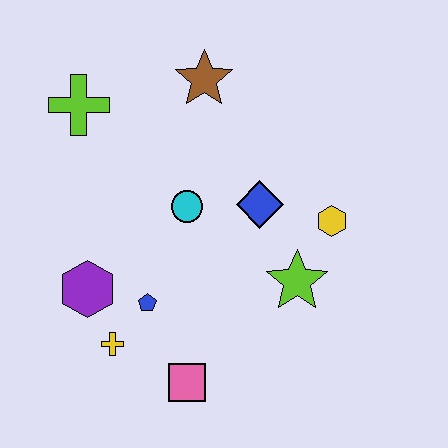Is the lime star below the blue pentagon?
No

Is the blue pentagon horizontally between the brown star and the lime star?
No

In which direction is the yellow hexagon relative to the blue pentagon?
The yellow hexagon is to the right of the blue pentagon.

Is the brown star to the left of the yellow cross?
No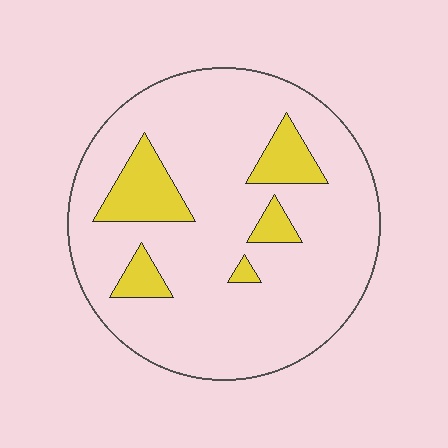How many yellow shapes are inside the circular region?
5.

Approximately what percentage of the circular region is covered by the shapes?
Approximately 15%.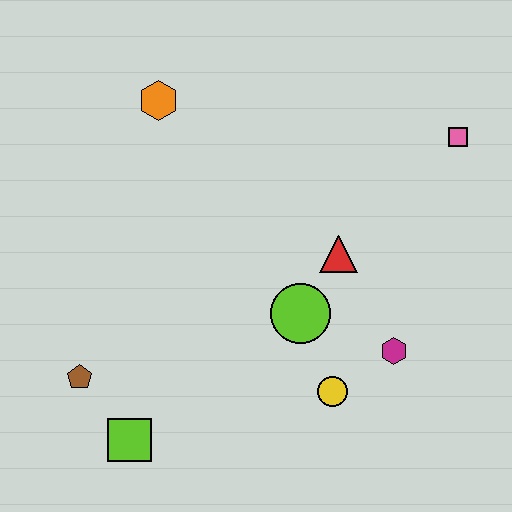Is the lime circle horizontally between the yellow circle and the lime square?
Yes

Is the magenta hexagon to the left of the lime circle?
No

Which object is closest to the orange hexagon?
The red triangle is closest to the orange hexagon.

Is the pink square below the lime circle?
No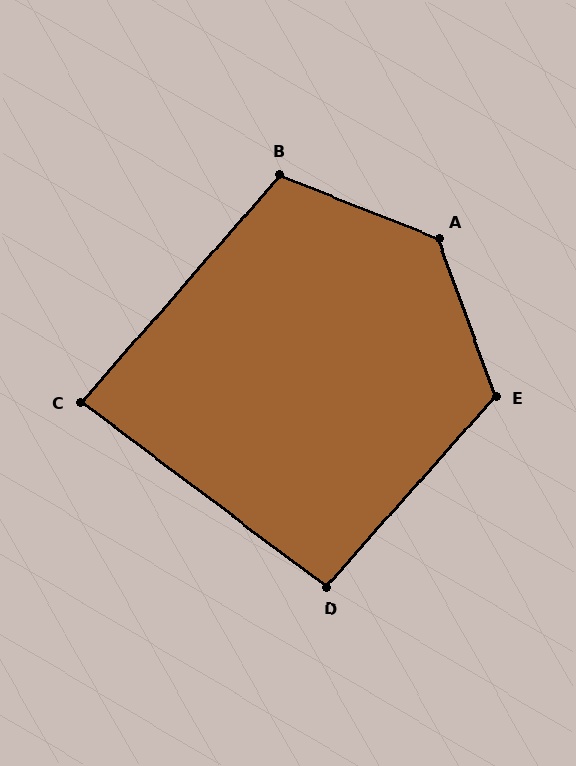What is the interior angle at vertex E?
Approximately 118 degrees (obtuse).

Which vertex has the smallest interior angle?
C, at approximately 86 degrees.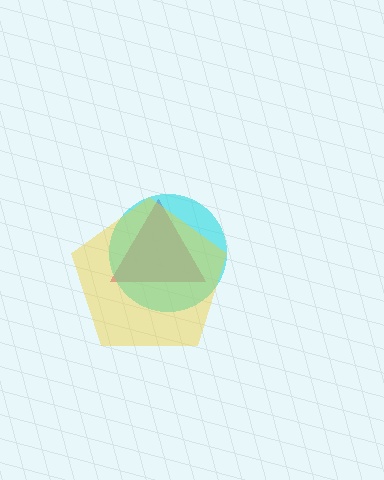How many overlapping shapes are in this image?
There are 3 overlapping shapes in the image.